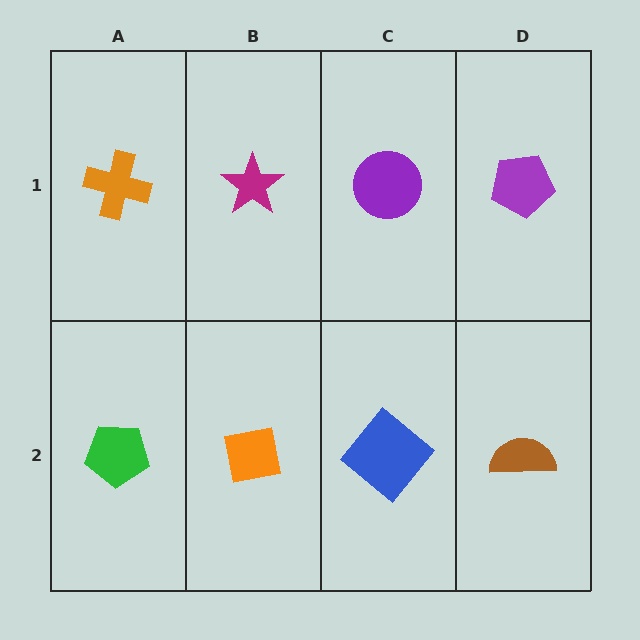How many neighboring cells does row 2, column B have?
3.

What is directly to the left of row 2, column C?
An orange square.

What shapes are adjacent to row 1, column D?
A brown semicircle (row 2, column D), a purple circle (row 1, column C).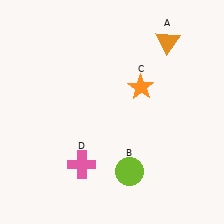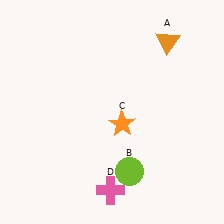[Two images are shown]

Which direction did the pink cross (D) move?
The pink cross (D) moved right.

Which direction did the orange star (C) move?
The orange star (C) moved down.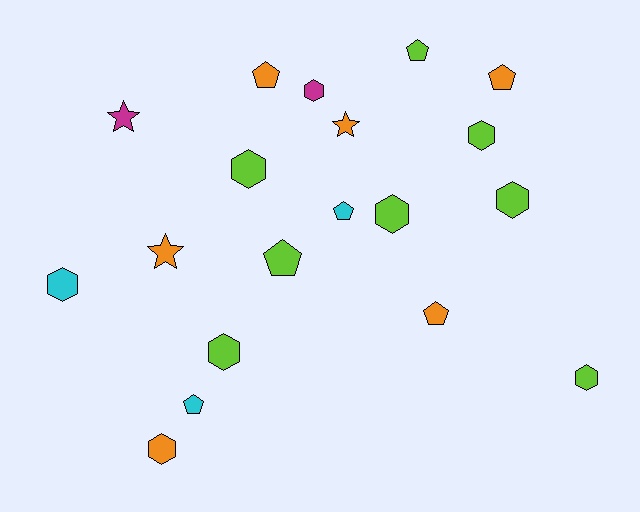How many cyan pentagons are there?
There are 2 cyan pentagons.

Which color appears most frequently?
Lime, with 8 objects.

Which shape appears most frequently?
Hexagon, with 9 objects.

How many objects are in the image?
There are 19 objects.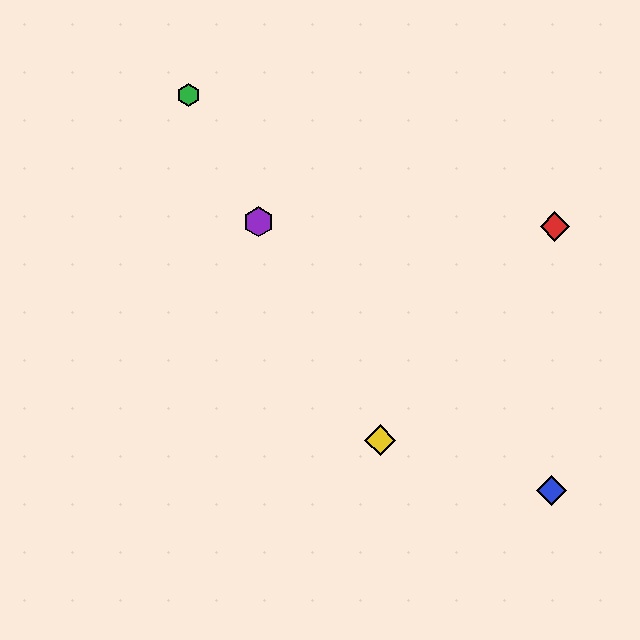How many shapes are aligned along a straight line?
3 shapes (the green hexagon, the yellow diamond, the purple hexagon) are aligned along a straight line.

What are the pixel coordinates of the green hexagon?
The green hexagon is at (188, 95).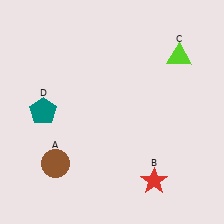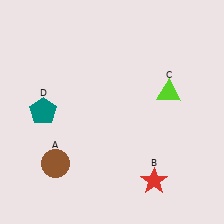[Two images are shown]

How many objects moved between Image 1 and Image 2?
1 object moved between the two images.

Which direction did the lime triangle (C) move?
The lime triangle (C) moved down.